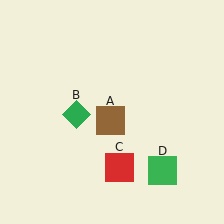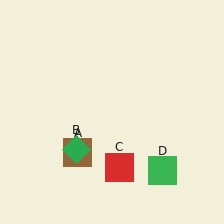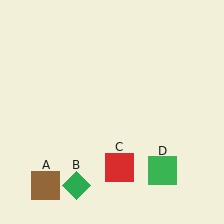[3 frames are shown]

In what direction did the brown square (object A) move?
The brown square (object A) moved down and to the left.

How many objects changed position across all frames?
2 objects changed position: brown square (object A), green diamond (object B).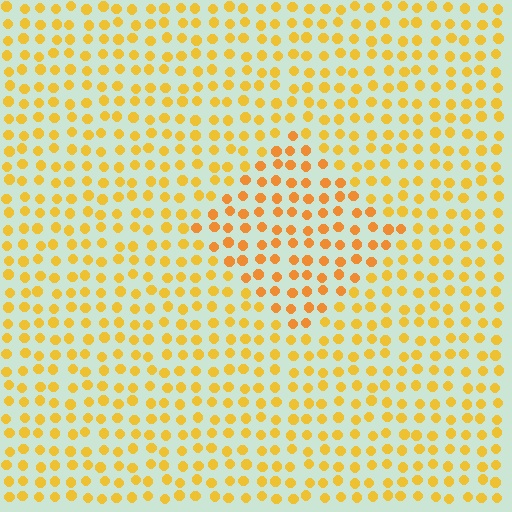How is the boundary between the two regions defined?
The boundary is defined purely by a slight shift in hue (about 17 degrees). Spacing, size, and orientation are identical on both sides.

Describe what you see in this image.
The image is filled with small yellow elements in a uniform arrangement. A diamond-shaped region is visible where the elements are tinted to a slightly different hue, forming a subtle color boundary.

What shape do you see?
I see a diamond.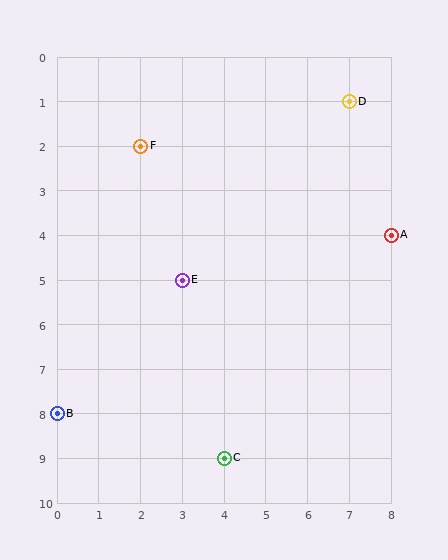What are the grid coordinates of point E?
Point E is at grid coordinates (3, 5).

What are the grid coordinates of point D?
Point D is at grid coordinates (7, 1).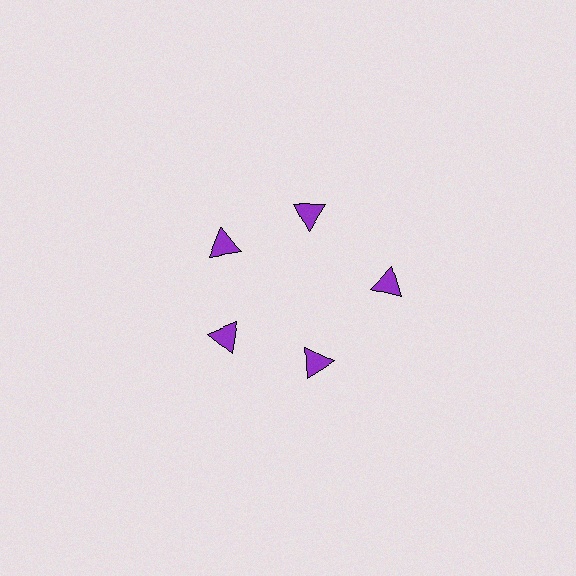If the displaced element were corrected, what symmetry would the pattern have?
It would have 5-fold rotational symmetry — the pattern would map onto itself every 72 degrees.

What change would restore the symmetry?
The symmetry would be restored by moving it inward, back onto the ring so that all 5 triangles sit at equal angles and equal distance from the center.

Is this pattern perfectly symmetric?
No. The 5 purple triangles are arranged in a ring, but one element near the 3 o'clock position is pushed outward from the center, breaking the 5-fold rotational symmetry.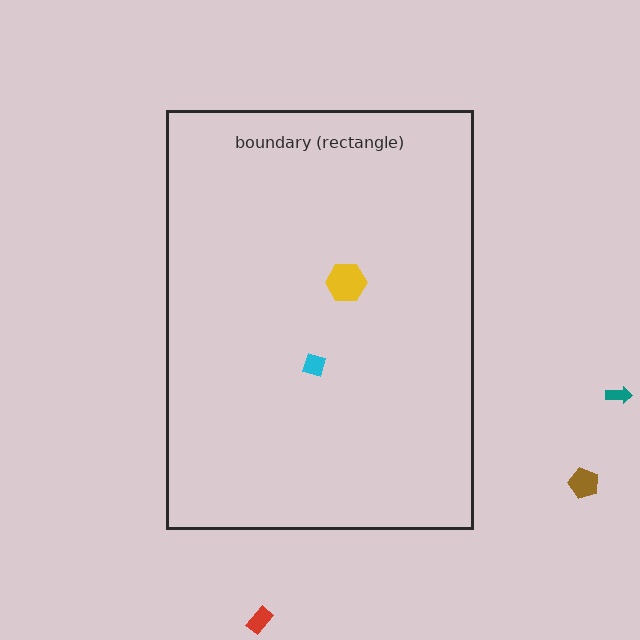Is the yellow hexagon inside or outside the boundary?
Inside.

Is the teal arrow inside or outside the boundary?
Outside.